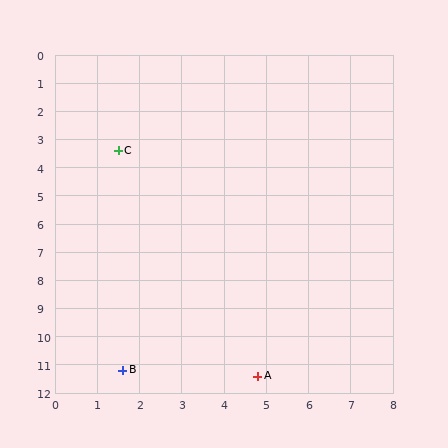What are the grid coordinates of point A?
Point A is at approximately (4.8, 11.4).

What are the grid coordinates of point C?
Point C is at approximately (1.5, 3.4).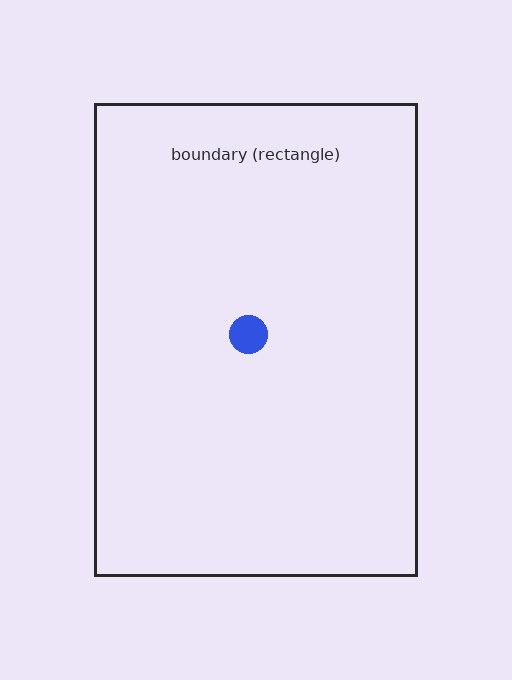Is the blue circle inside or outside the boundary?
Inside.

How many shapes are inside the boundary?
1 inside, 0 outside.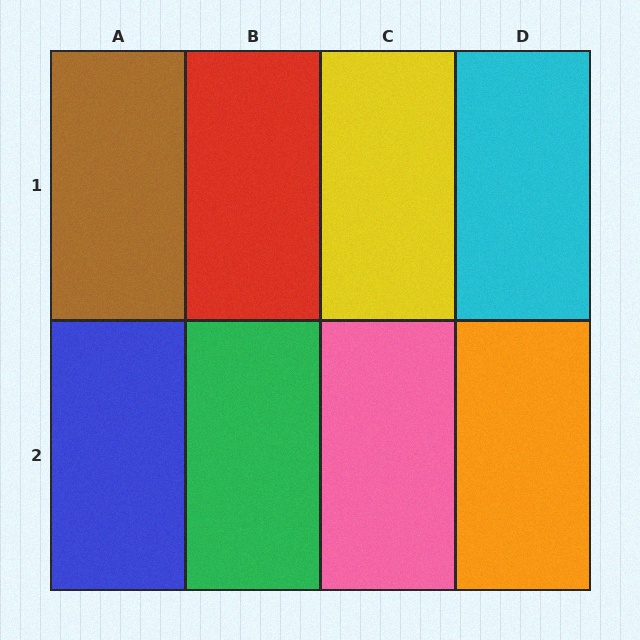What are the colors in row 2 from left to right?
Blue, green, pink, orange.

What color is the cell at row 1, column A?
Brown.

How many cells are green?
1 cell is green.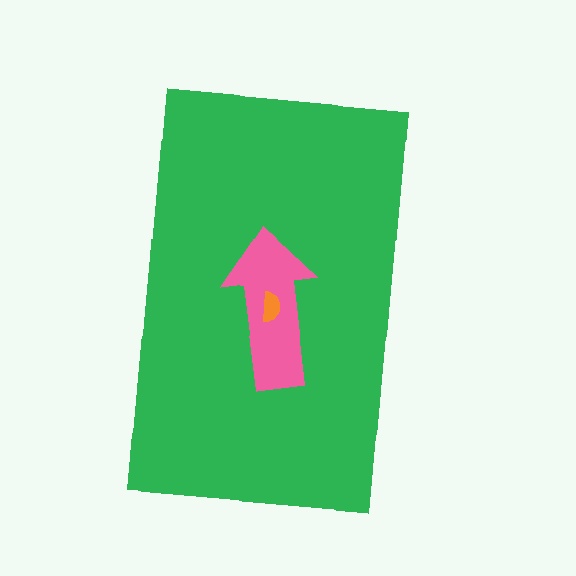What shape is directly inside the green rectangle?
The pink arrow.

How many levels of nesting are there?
3.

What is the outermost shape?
The green rectangle.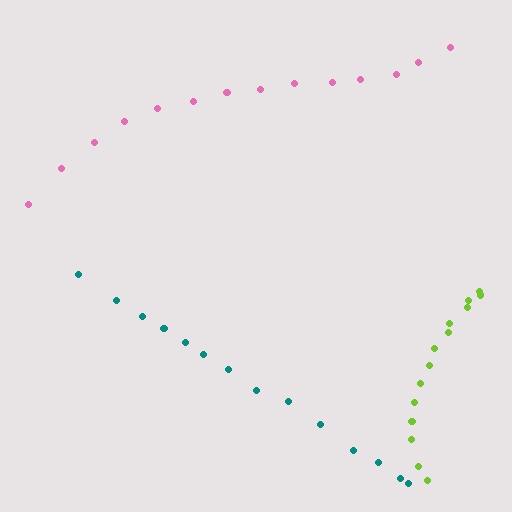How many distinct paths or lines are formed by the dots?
There are 3 distinct paths.